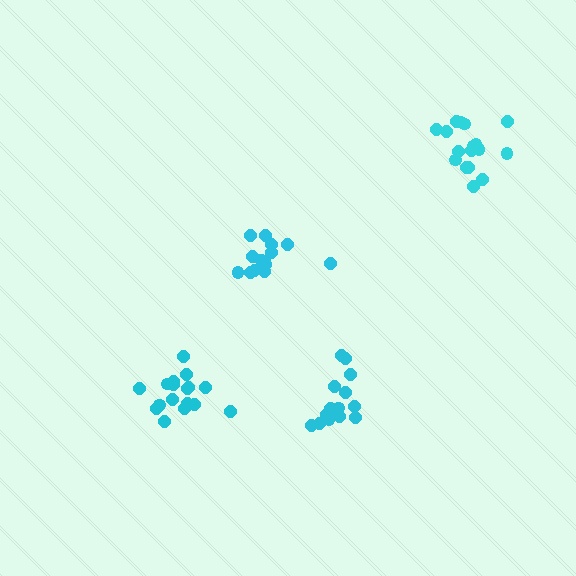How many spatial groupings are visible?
There are 4 spatial groupings.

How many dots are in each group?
Group 1: 16 dots, Group 2: 15 dots, Group 3: 17 dots, Group 4: 17 dots (65 total).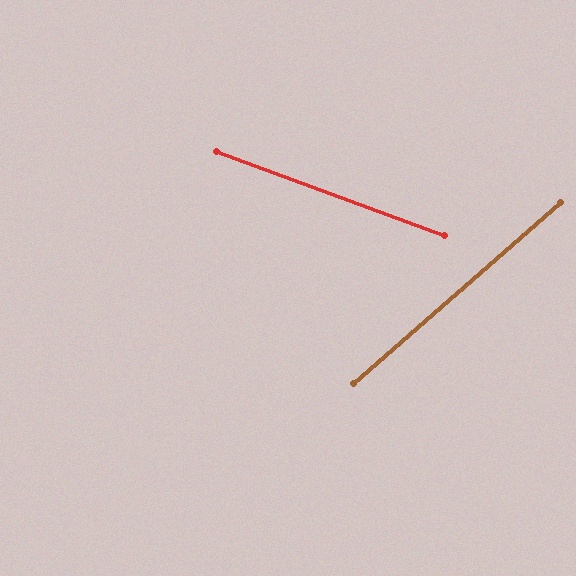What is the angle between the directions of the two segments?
Approximately 61 degrees.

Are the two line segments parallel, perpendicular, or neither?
Neither parallel nor perpendicular — they differ by about 61°.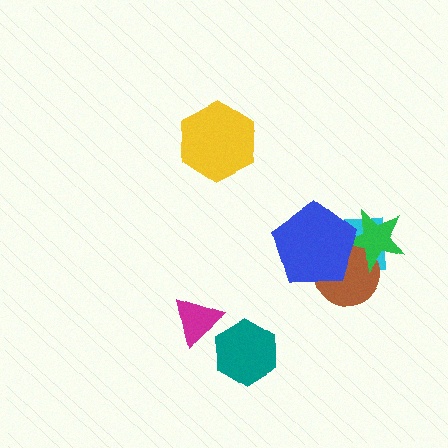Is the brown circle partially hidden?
Yes, it is partially covered by another shape.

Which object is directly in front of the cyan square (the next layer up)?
The brown circle is directly in front of the cyan square.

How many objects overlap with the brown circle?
3 objects overlap with the brown circle.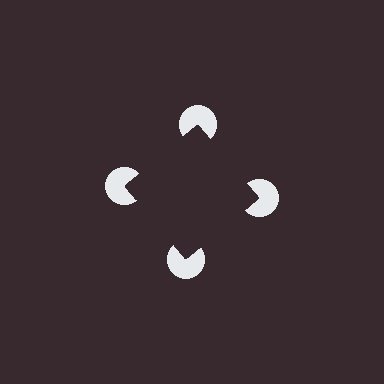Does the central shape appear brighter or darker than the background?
It typically appears slightly darker than the background, even though no actual brightness change is drawn.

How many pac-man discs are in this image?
There are 4 — one at each vertex of the illusory square.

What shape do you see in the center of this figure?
An illusory square — its edges are inferred from the aligned wedge cuts in the pac-man discs, not physically drawn.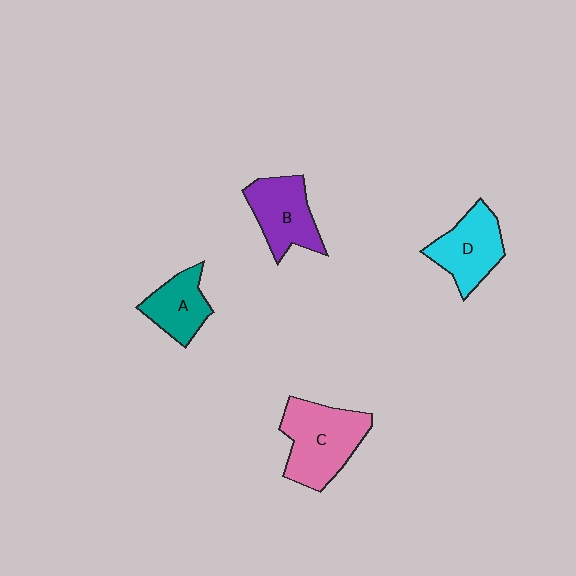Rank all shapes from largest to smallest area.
From largest to smallest: C (pink), B (purple), D (cyan), A (teal).